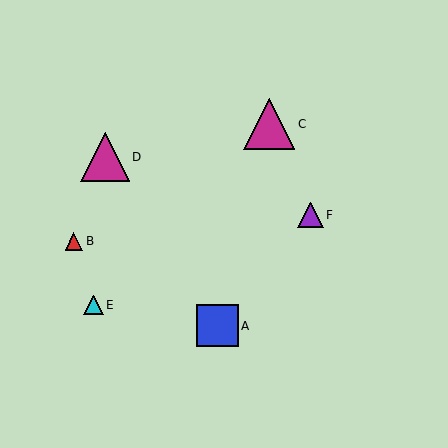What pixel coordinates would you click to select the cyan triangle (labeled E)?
Click at (94, 305) to select the cyan triangle E.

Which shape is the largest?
The magenta triangle (labeled C) is the largest.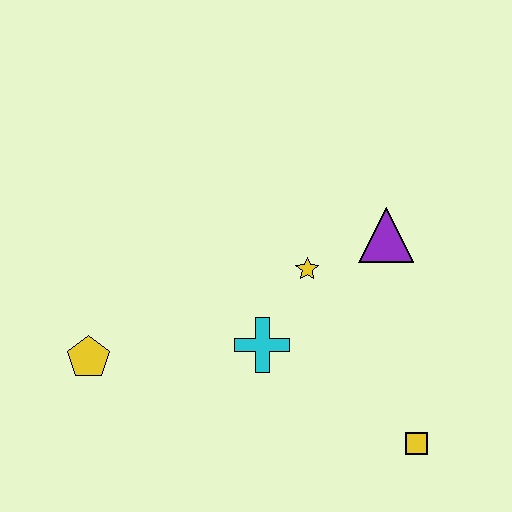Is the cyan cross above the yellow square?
Yes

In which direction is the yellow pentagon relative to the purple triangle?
The yellow pentagon is to the left of the purple triangle.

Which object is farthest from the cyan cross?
The yellow square is farthest from the cyan cross.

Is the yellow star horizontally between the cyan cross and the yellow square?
Yes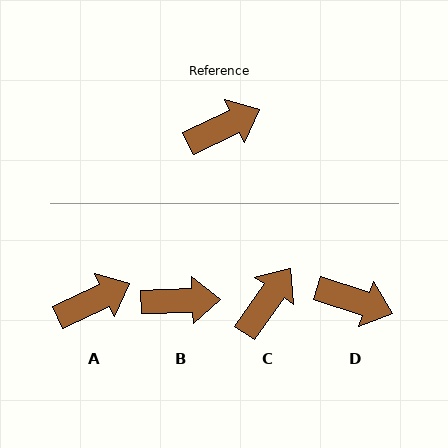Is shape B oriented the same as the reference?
No, it is off by about 23 degrees.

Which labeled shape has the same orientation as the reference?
A.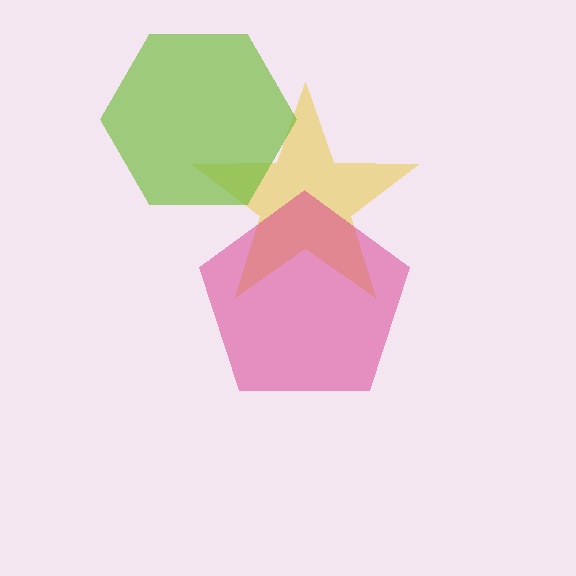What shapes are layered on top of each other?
The layered shapes are: a yellow star, a lime hexagon, a magenta pentagon.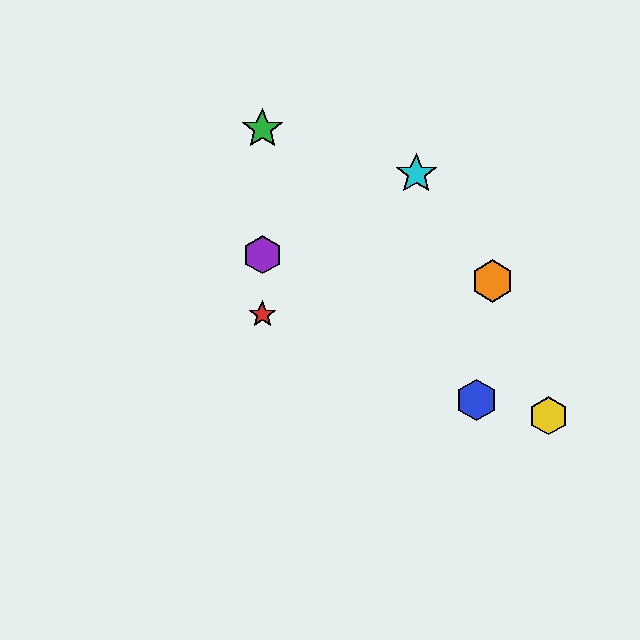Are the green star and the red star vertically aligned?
Yes, both are at x≈262.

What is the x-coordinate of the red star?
The red star is at x≈262.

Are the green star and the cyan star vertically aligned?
No, the green star is at x≈262 and the cyan star is at x≈416.